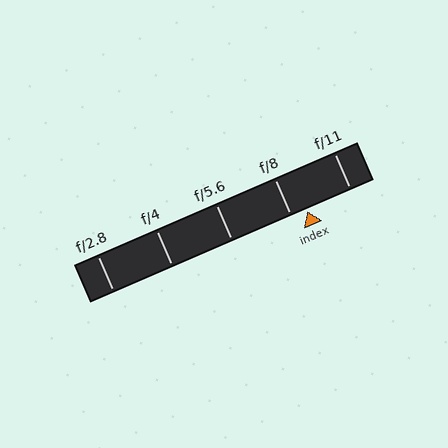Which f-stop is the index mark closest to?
The index mark is closest to f/8.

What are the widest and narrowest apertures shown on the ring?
The widest aperture shown is f/2.8 and the narrowest is f/11.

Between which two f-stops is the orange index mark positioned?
The index mark is between f/8 and f/11.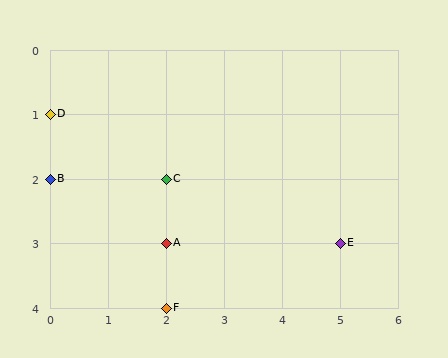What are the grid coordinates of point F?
Point F is at grid coordinates (2, 4).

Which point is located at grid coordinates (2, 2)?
Point C is at (2, 2).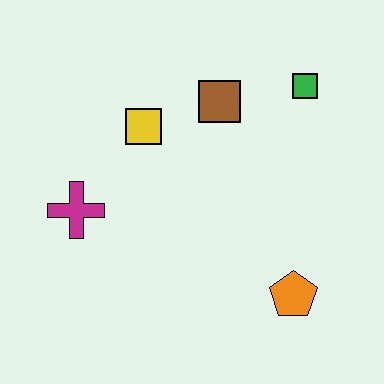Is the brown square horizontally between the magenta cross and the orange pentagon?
Yes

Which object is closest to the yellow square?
The brown square is closest to the yellow square.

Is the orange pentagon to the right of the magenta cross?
Yes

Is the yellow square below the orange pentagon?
No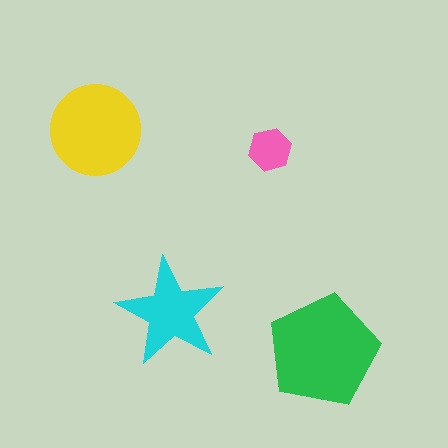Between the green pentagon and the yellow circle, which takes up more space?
The green pentagon.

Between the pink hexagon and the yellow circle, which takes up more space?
The yellow circle.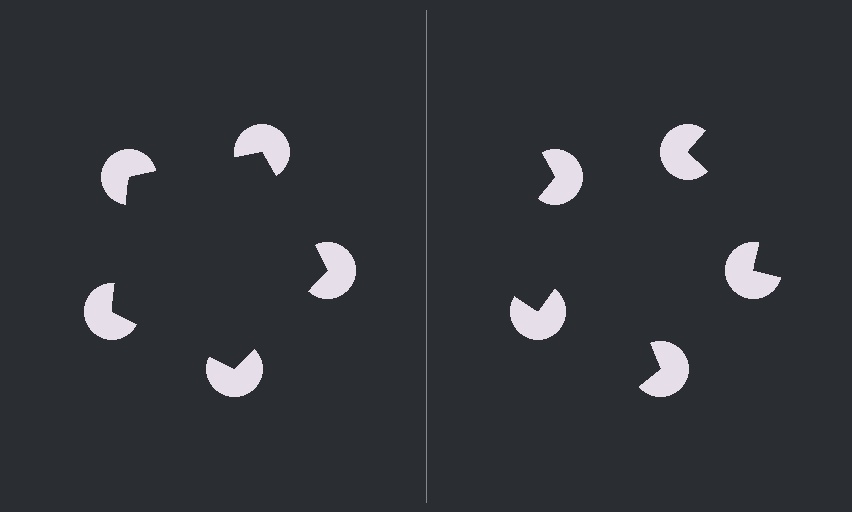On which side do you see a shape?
An illusory pentagon appears on the left side. On the right side the wedge cuts are rotated, so no coherent shape forms.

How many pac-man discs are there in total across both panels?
10 — 5 on each side.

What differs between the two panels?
The pac-man discs are positioned identically on both sides; only the wedge orientations differ. On the left they align to a pentagon; on the right they are misaligned.